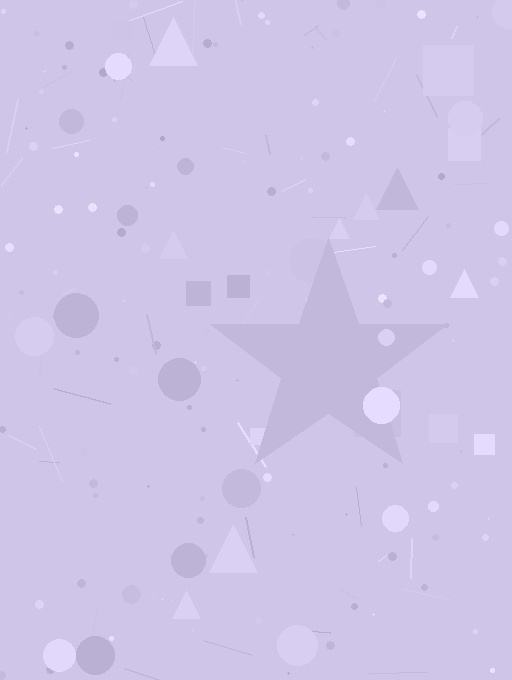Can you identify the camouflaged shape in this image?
The camouflaged shape is a star.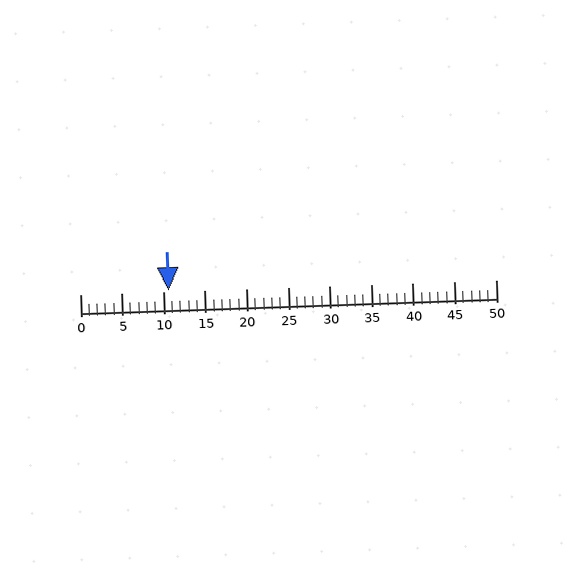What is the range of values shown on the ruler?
The ruler shows values from 0 to 50.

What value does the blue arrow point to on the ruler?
The blue arrow points to approximately 11.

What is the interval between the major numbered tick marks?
The major tick marks are spaced 5 units apart.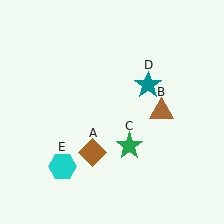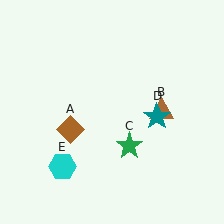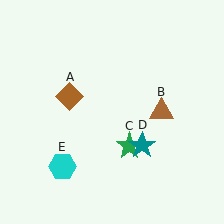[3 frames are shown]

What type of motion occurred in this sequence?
The brown diamond (object A), teal star (object D) rotated clockwise around the center of the scene.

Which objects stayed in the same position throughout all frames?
Brown triangle (object B) and green star (object C) and cyan hexagon (object E) remained stationary.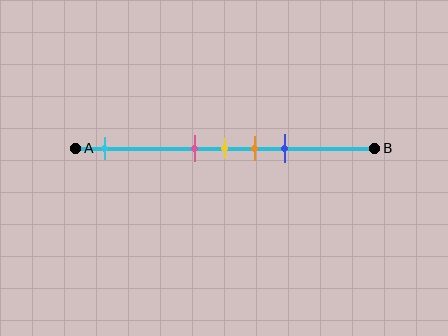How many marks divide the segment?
There are 5 marks dividing the segment.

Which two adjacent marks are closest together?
The pink and yellow marks are the closest adjacent pair.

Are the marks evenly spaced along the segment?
No, the marks are not evenly spaced.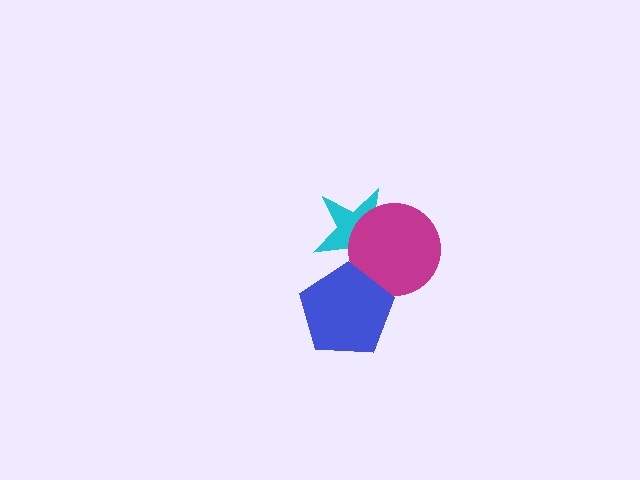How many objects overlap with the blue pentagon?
2 objects overlap with the blue pentagon.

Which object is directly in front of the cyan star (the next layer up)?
The magenta circle is directly in front of the cyan star.